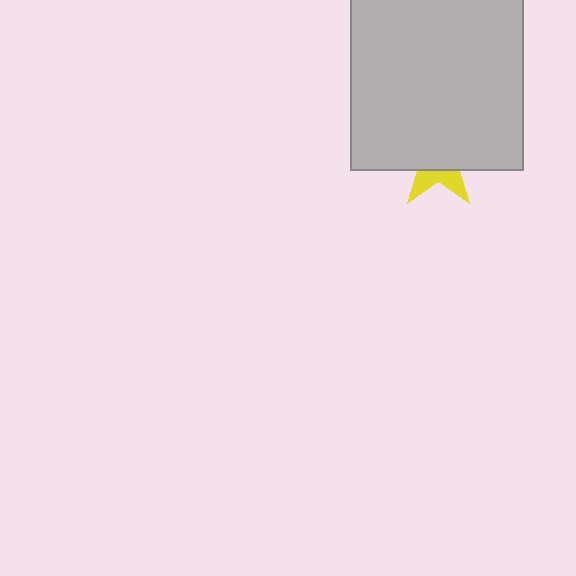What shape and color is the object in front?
The object in front is a light gray square.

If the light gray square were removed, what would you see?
You would see the complete yellow star.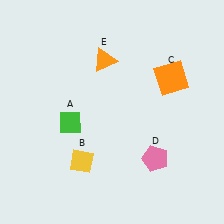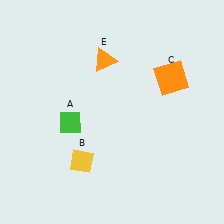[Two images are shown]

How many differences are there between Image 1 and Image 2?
There is 1 difference between the two images.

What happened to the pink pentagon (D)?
The pink pentagon (D) was removed in Image 2. It was in the bottom-right area of Image 1.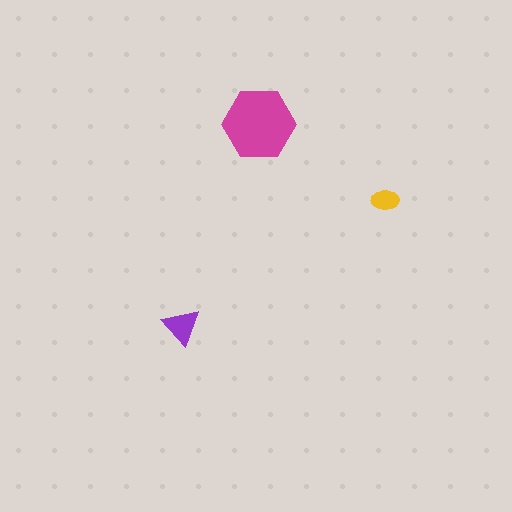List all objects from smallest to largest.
The yellow ellipse, the purple triangle, the magenta hexagon.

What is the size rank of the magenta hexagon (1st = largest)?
1st.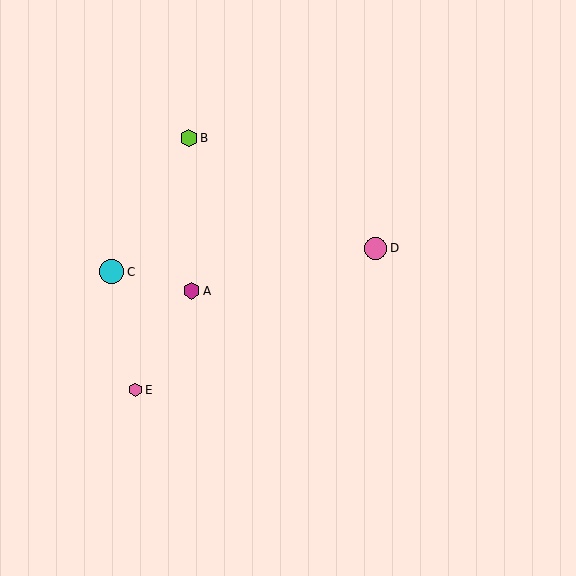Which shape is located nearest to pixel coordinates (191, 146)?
The lime hexagon (labeled B) at (189, 138) is nearest to that location.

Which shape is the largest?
The cyan circle (labeled C) is the largest.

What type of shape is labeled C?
Shape C is a cyan circle.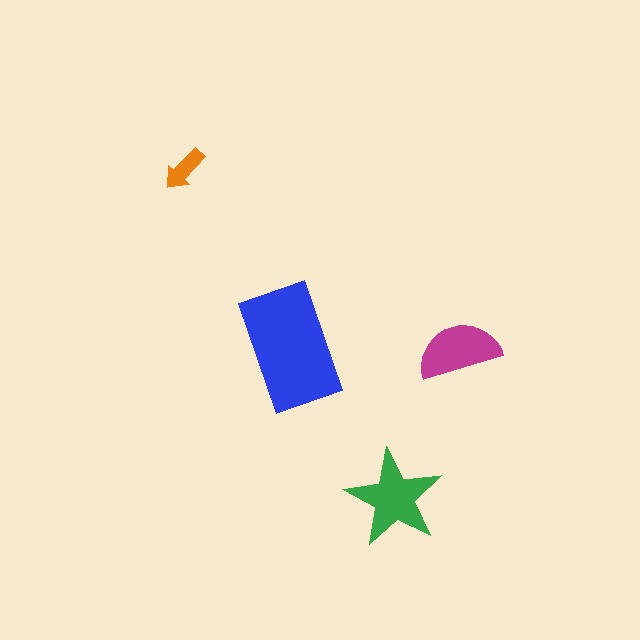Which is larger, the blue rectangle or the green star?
The blue rectangle.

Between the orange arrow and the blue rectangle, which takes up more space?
The blue rectangle.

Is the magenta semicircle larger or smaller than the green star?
Smaller.